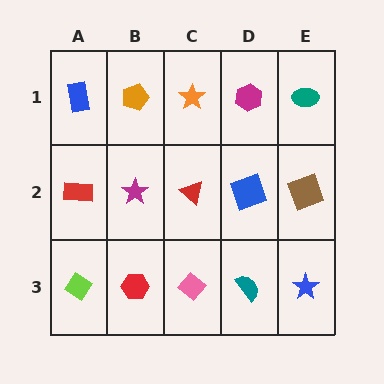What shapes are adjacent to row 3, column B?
A magenta star (row 2, column B), a lime diamond (row 3, column A), a pink diamond (row 3, column C).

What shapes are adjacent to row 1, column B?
A magenta star (row 2, column B), a blue rectangle (row 1, column A), an orange star (row 1, column C).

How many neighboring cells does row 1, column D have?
3.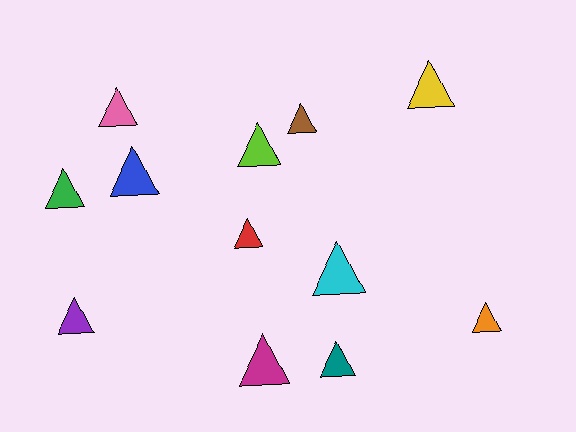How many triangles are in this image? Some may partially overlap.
There are 12 triangles.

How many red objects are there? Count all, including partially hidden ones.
There is 1 red object.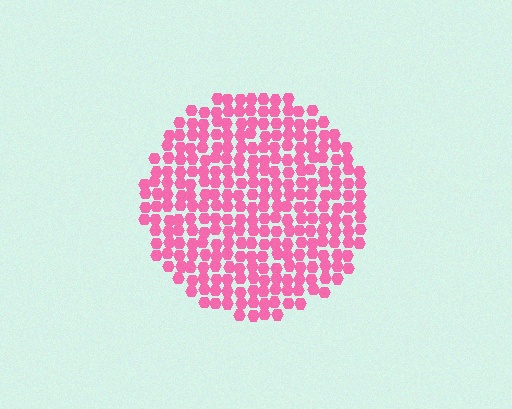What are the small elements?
The small elements are hexagons.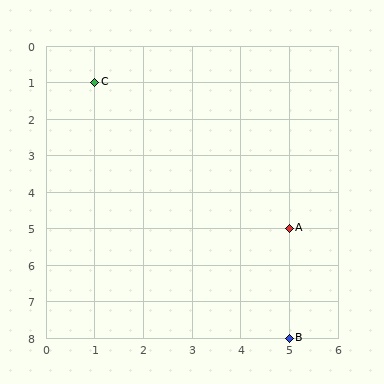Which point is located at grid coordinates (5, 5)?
Point A is at (5, 5).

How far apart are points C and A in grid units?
Points C and A are 4 columns and 4 rows apart (about 5.7 grid units diagonally).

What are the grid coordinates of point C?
Point C is at grid coordinates (1, 1).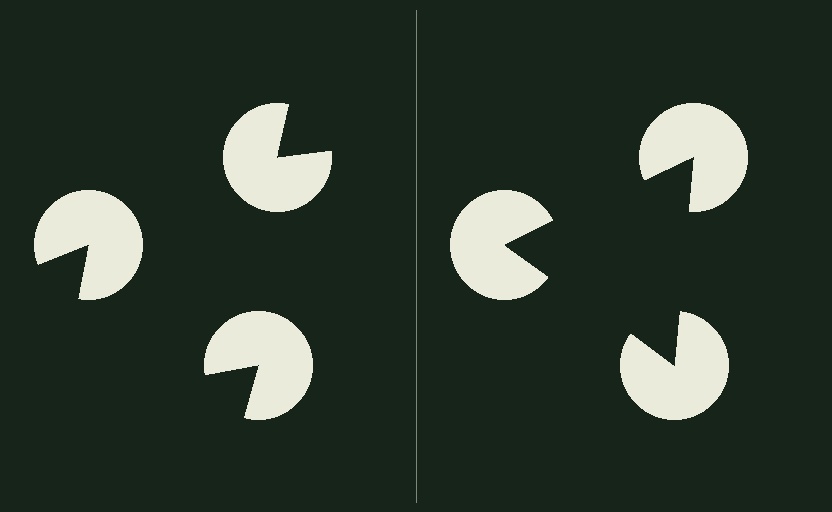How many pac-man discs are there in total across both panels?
6 — 3 on each side.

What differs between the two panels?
The pac-man discs are positioned identically on both sides; only the wedge orientations differ. On the right they align to a triangle; on the left they are misaligned.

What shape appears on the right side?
An illusory triangle.